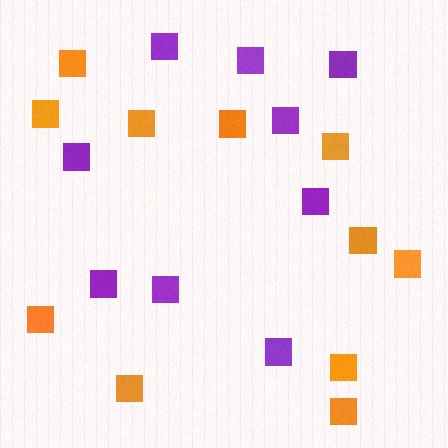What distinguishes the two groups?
There are 2 groups: one group of orange squares (11) and one group of purple squares (9).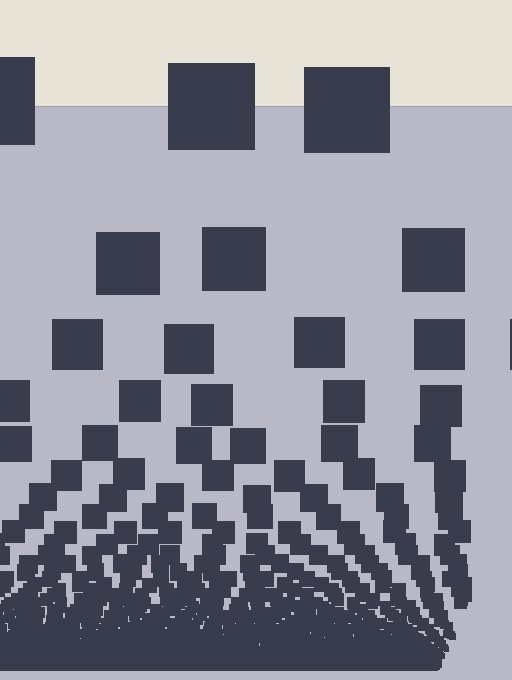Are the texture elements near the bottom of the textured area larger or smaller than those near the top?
Smaller. The gradient is inverted — elements near the bottom are smaller and denser.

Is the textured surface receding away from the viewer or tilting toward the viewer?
The surface appears to tilt toward the viewer. Texture elements get larger and sparser toward the top.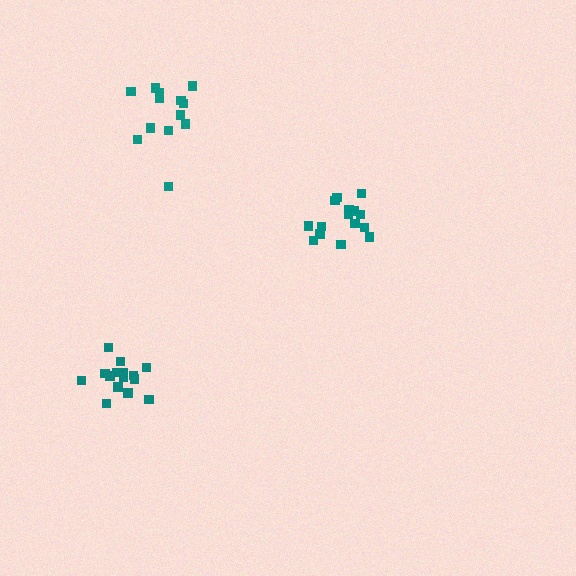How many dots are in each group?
Group 1: 16 dots, Group 2: 13 dots, Group 3: 15 dots (44 total).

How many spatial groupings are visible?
There are 3 spatial groupings.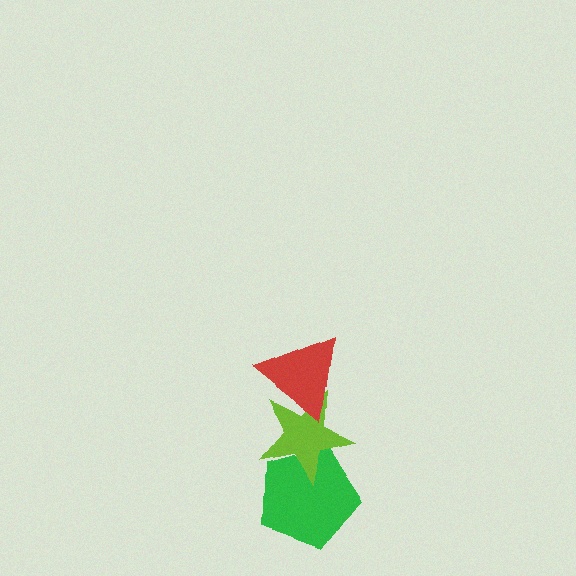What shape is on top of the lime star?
The red triangle is on top of the lime star.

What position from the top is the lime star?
The lime star is 2nd from the top.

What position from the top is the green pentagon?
The green pentagon is 3rd from the top.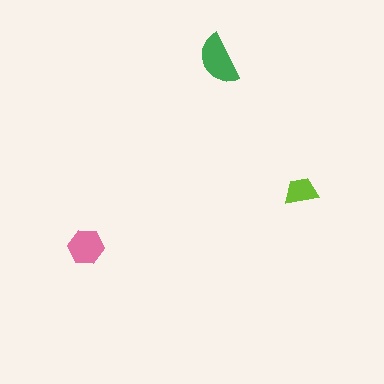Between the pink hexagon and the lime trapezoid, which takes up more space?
The pink hexagon.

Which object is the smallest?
The lime trapezoid.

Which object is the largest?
The green semicircle.